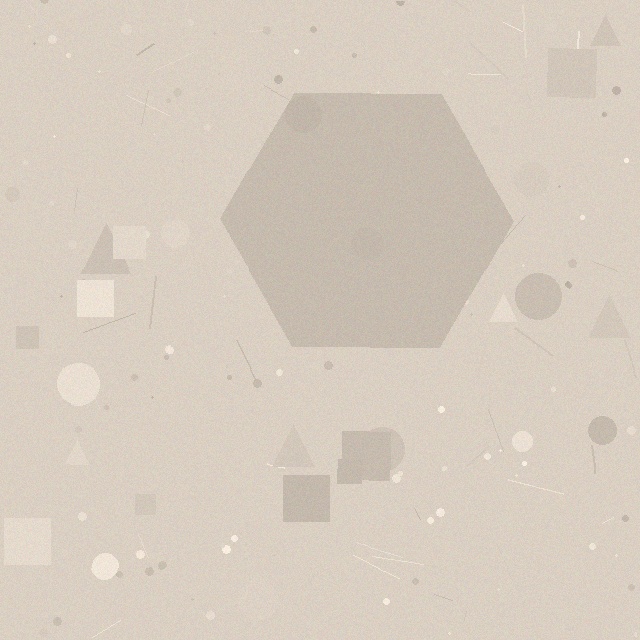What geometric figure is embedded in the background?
A hexagon is embedded in the background.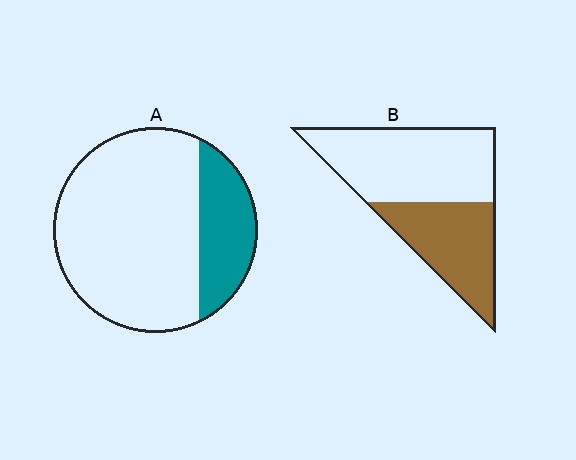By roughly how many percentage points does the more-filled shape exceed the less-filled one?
By roughly 15 percentage points (B over A).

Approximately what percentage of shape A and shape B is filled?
A is approximately 25% and B is approximately 40%.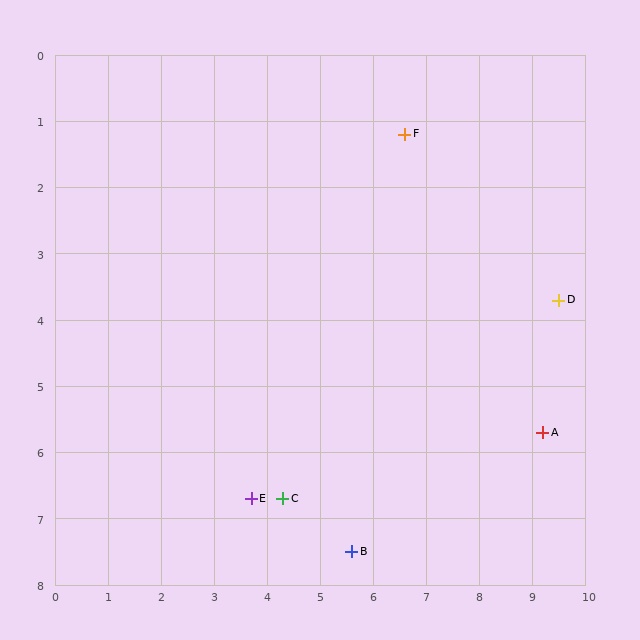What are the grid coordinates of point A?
Point A is at approximately (9.2, 5.7).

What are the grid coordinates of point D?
Point D is at approximately (9.5, 3.7).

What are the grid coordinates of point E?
Point E is at approximately (3.7, 6.7).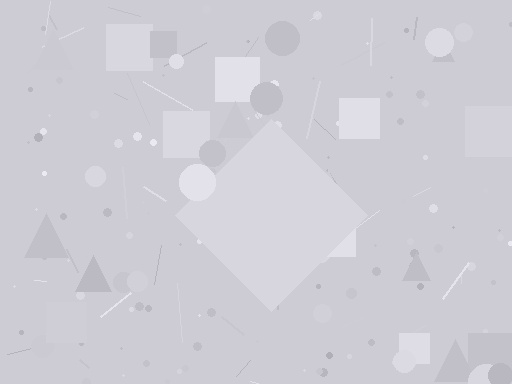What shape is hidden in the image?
A diamond is hidden in the image.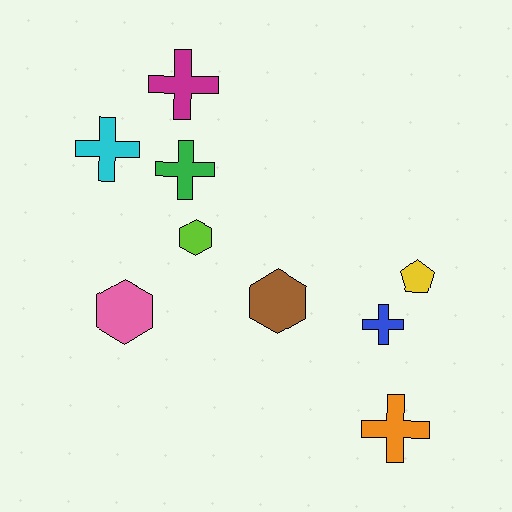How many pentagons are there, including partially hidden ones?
There is 1 pentagon.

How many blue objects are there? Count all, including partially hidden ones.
There is 1 blue object.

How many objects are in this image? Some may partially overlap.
There are 9 objects.